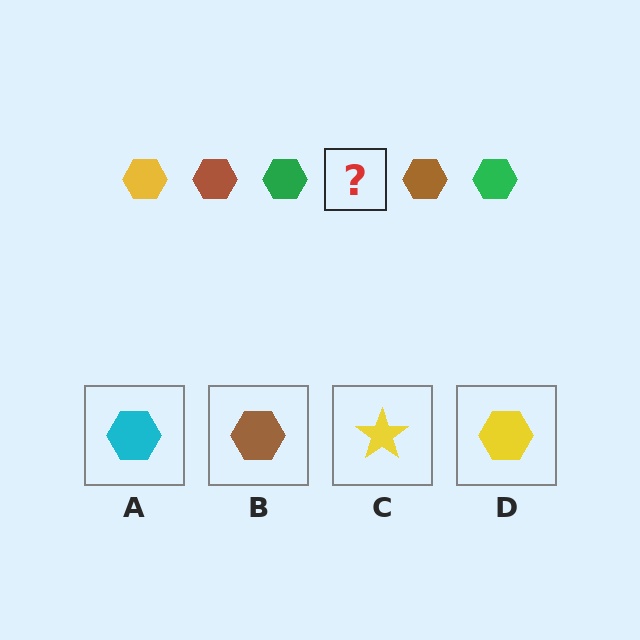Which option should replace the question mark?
Option D.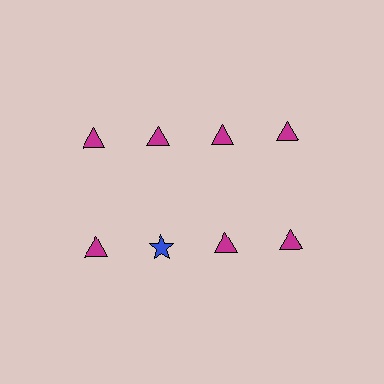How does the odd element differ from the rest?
It differs in both color (blue instead of magenta) and shape (star instead of triangle).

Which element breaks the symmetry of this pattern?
The blue star in the second row, second from left column breaks the symmetry. All other shapes are magenta triangles.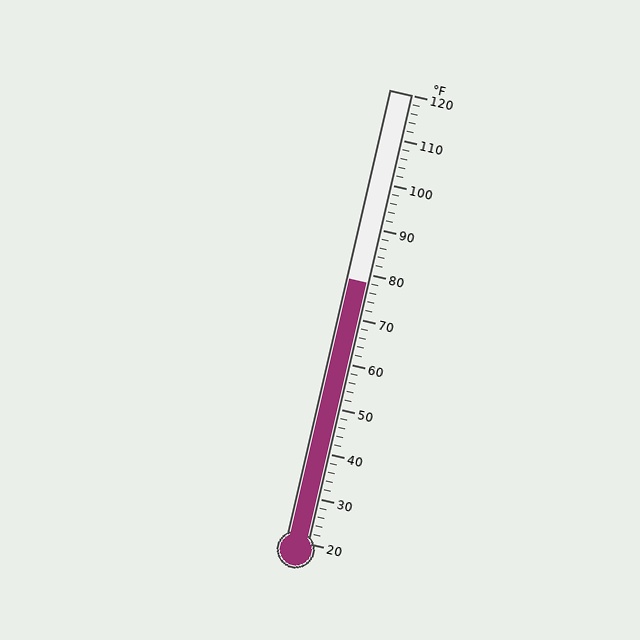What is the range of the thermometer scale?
The thermometer scale ranges from 20°F to 120°F.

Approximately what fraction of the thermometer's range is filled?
The thermometer is filled to approximately 60% of its range.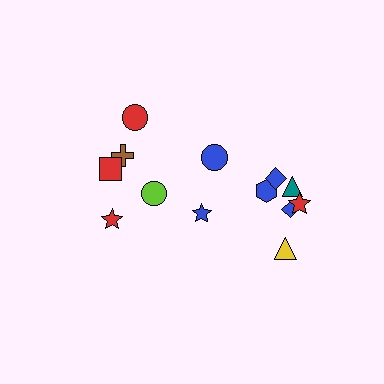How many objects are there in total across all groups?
There are 13 objects.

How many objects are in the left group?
There are 5 objects.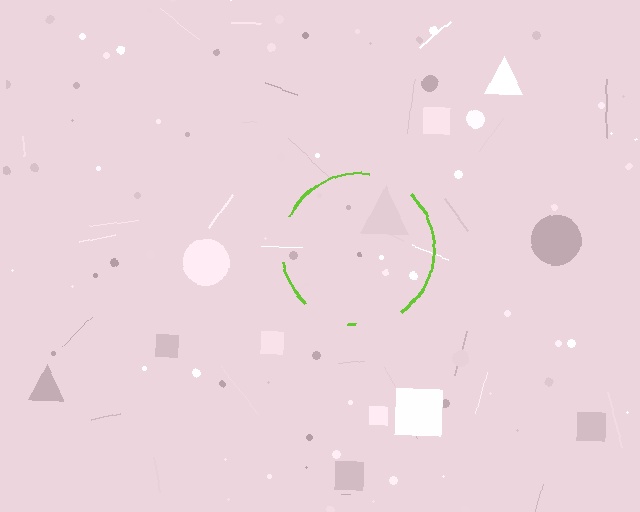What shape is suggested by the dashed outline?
The dashed outline suggests a circle.